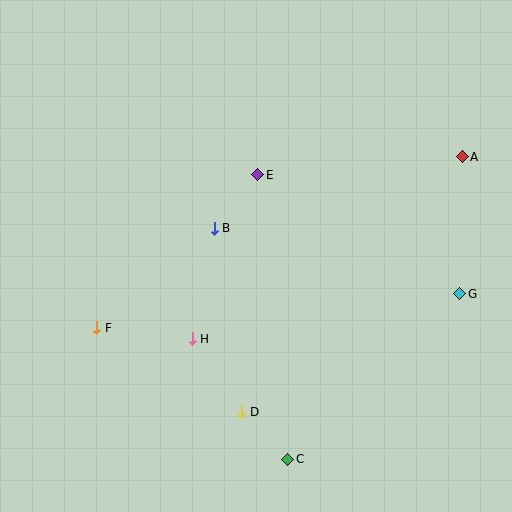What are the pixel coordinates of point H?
Point H is at (192, 339).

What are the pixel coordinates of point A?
Point A is at (462, 157).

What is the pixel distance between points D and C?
The distance between D and C is 66 pixels.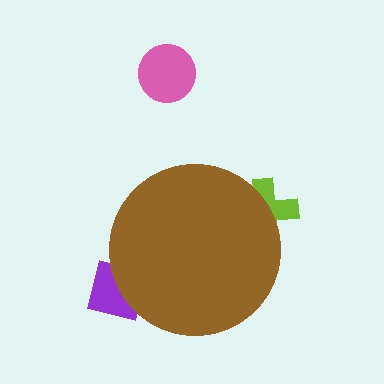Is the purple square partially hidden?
Yes, the purple square is partially hidden behind the brown circle.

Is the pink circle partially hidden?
No, the pink circle is fully visible.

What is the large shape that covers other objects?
A brown circle.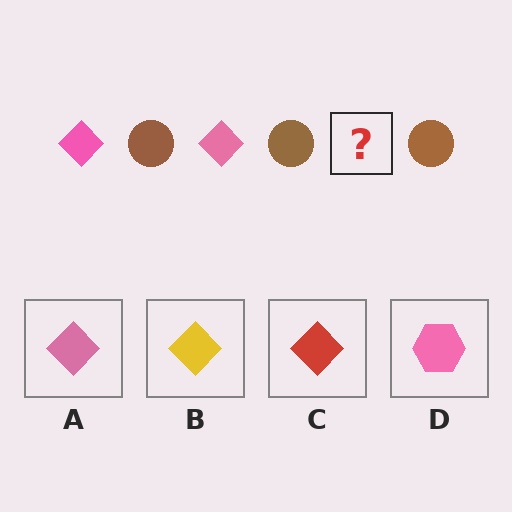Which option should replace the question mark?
Option A.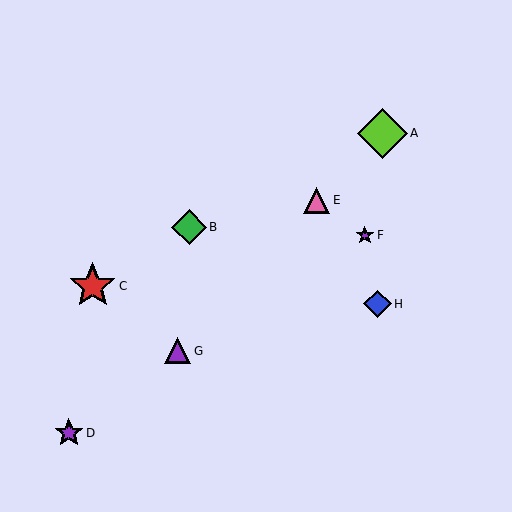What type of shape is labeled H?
Shape H is a blue diamond.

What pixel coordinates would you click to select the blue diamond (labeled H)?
Click at (378, 304) to select the blue diamond H.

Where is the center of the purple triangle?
The center of the purple triangle is at (178, 351).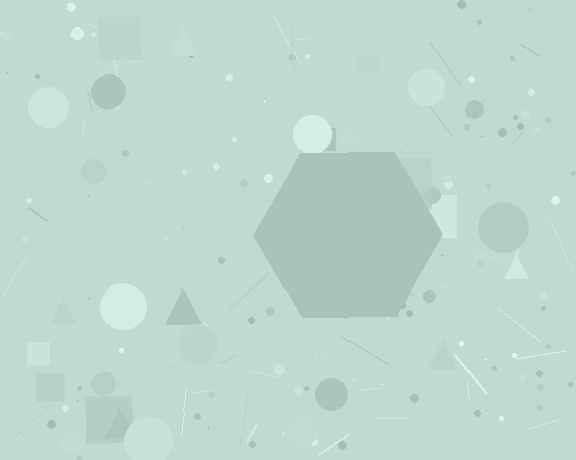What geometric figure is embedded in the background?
A hexagon is embedded in the background.